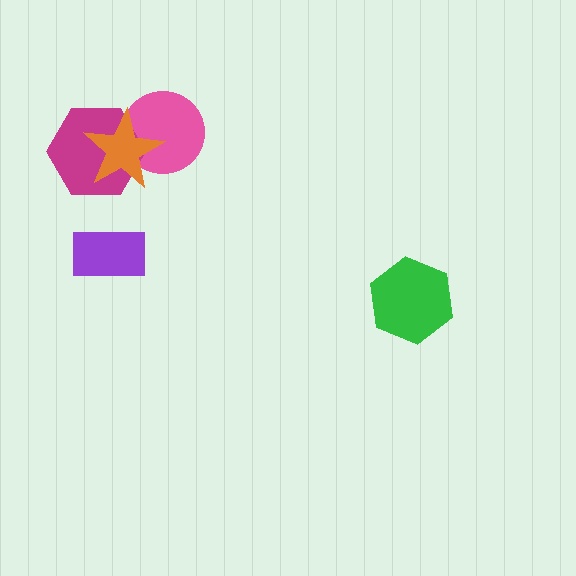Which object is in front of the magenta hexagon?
The orange star is in front of the magenta hexagon.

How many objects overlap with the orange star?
2 objects overlap with the orange star.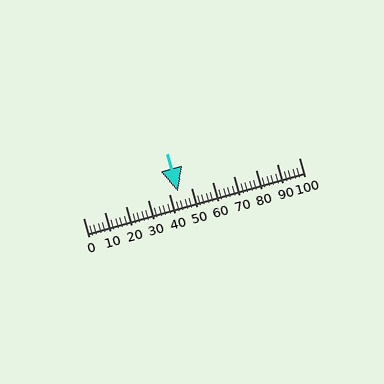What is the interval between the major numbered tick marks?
The major tick marks are spaced 10 units apart.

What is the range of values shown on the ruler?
The ruler shows values from 0 to 100.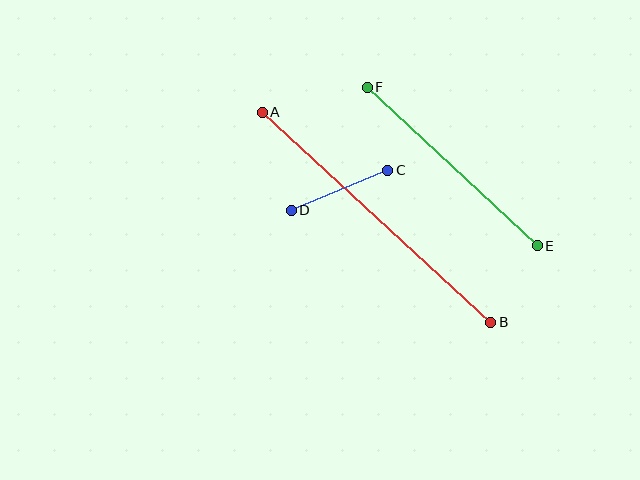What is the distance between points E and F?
The distance is approximately 232 pixels.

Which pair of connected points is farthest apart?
Points A and B are farthest apart.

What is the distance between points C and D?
The distance is approximately 105 pixels.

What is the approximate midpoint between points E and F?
The midpoint is at approximately (452, 166) pixels.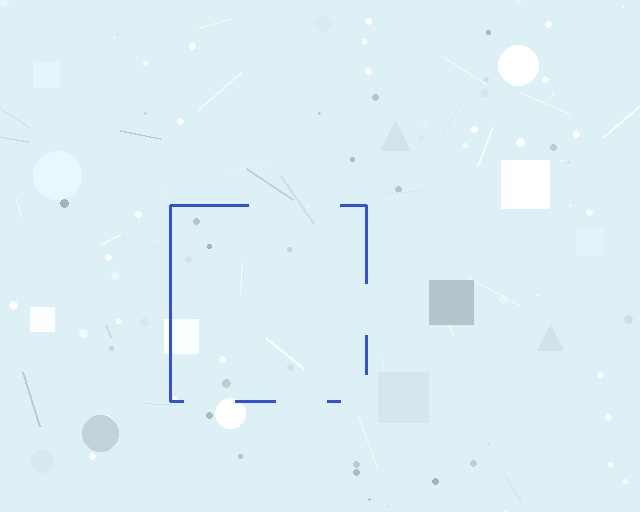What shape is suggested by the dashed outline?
The dashed outline suggests a square.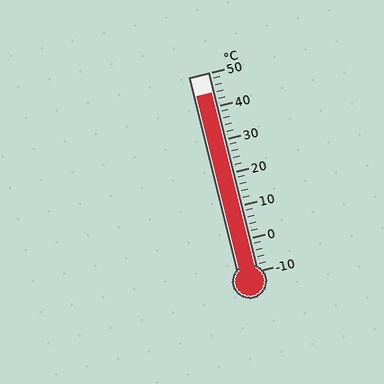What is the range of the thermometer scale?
The thermometer scale ranges from -10°C to 50°C.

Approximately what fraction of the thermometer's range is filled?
The thermometer is filled to approximately 90% of its range.